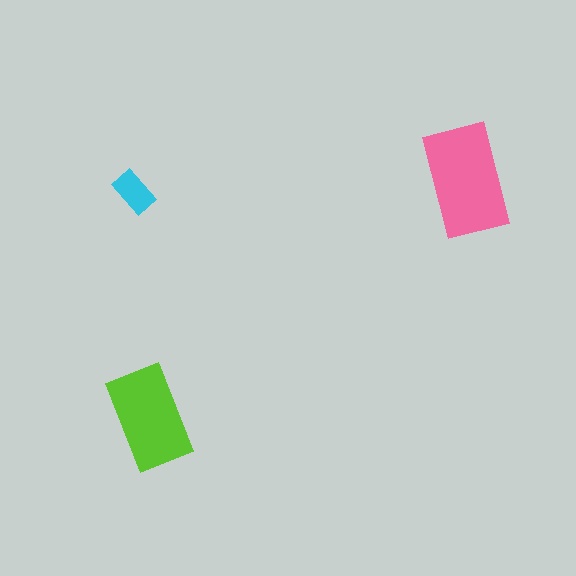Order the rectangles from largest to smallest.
the pink one, the lime one, the cyan one.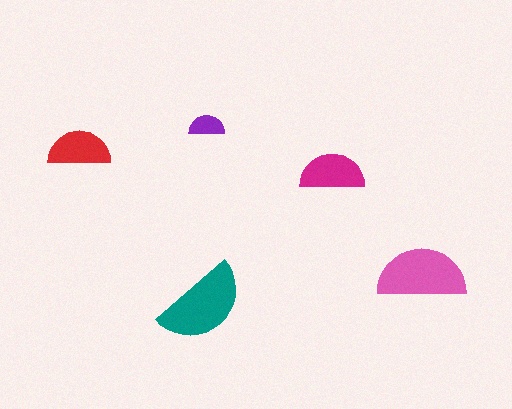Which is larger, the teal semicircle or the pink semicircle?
The teal one.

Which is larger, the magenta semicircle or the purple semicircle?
The magenta one.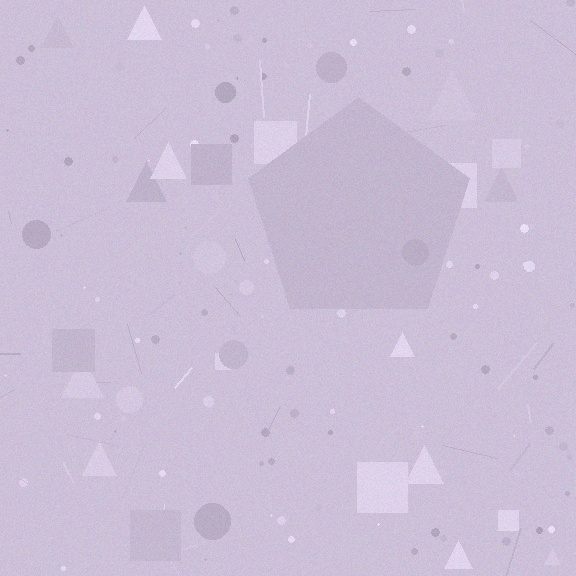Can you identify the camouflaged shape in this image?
The camouflaged shape is a pentagon.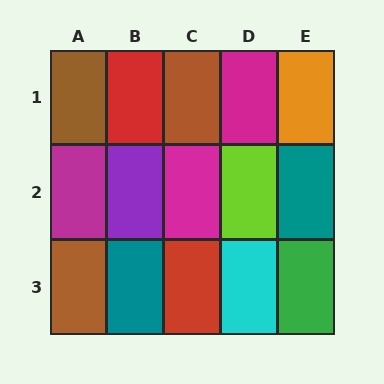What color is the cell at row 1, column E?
Orange.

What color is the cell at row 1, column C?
Brown.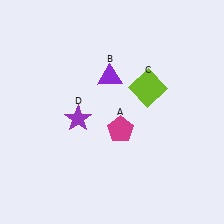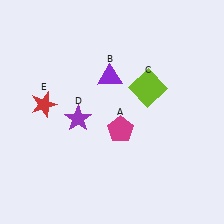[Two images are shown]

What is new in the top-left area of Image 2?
A red star (E) was added in the top-left area of Image 2.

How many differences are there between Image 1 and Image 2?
There is 1 difference between the two images.